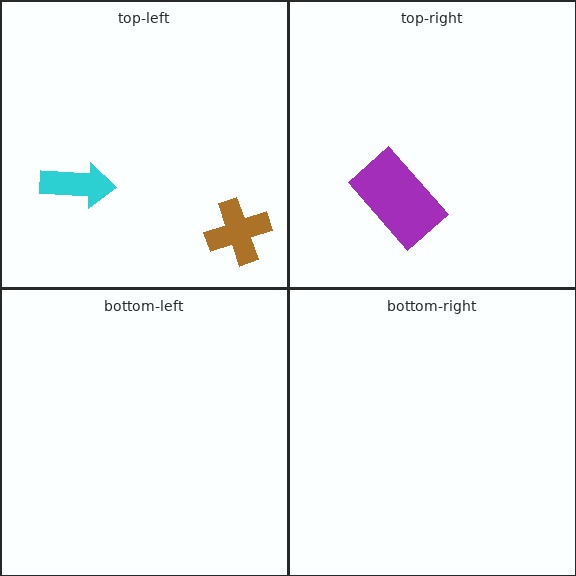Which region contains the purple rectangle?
The top-right region.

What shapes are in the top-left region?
The brown cross, the cyan arrow.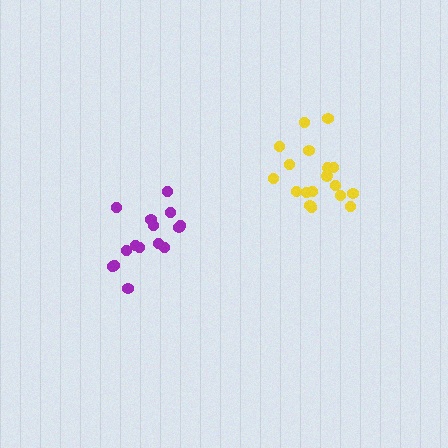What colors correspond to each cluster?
The clusters are colored: yellow, purple.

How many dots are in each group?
Group 1: 18 dots, Group 2: 15 dots (33 total).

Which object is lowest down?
The purple cluster is bottommost.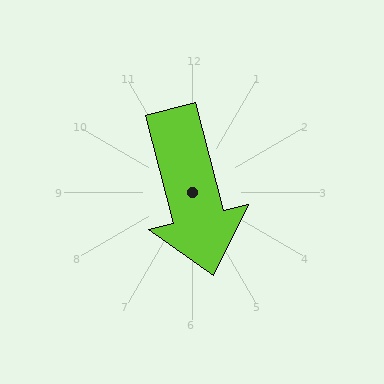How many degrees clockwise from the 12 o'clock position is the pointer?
Approximately 165 degrees.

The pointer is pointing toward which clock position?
Roughly 6 o'clock.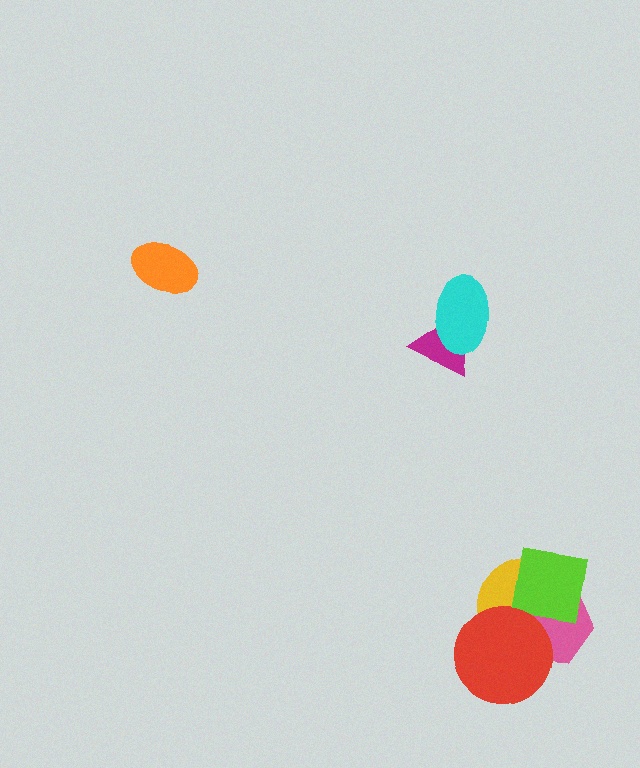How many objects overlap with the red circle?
3 objects overlap with the red circle.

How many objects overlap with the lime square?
3 objects overlap with the lime square.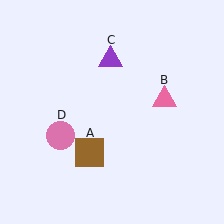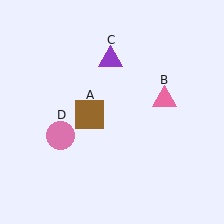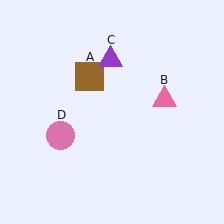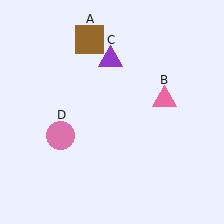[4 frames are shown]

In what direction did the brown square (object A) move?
The brown square (object A) moved up.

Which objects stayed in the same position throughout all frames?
Pink triangle (object B) and purple triangle (object C) and pink circle (object D) remained stationary.